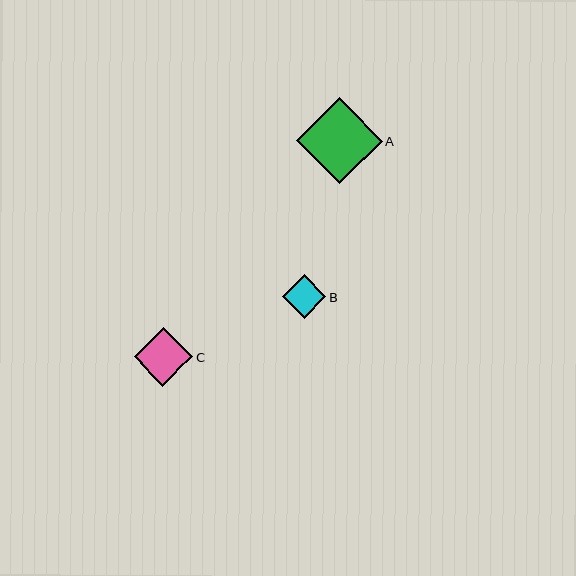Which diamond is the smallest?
Diamond B is the smallest with a size of approximately 44 pixels.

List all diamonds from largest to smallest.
From largest to smallest: A, C, B.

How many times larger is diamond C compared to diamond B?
Diamond C is approximately 1.3 times the size of diamond B.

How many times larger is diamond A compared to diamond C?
Diamond A is approximately 1.5 times the size of diamond C.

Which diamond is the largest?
Diamond A is the largest with a size of approximately 86 pixels.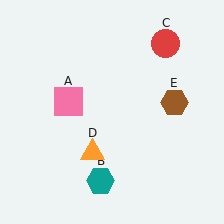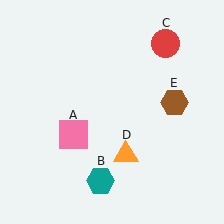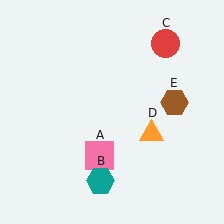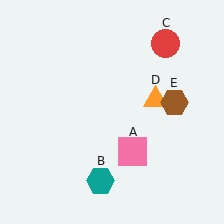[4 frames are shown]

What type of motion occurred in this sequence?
The pink square (object A), orange triangle (object D) rotated counterclockwise around the center of the scene.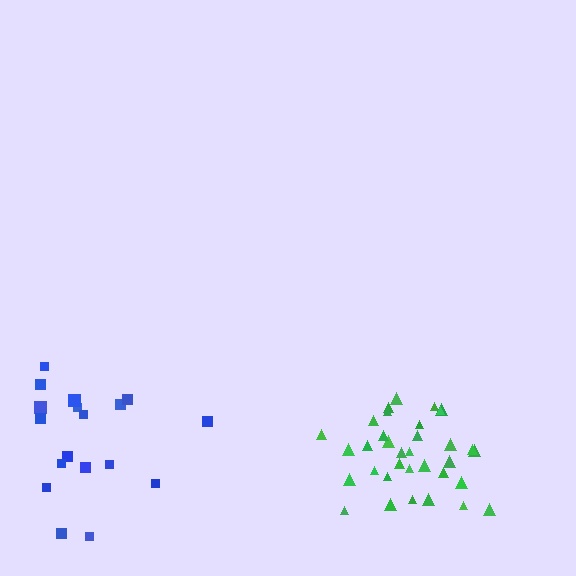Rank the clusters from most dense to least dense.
green, blue.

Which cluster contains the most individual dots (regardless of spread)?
Green (34).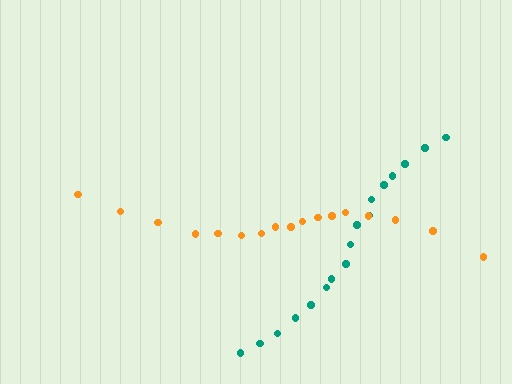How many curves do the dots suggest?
There are 2 distinct paths.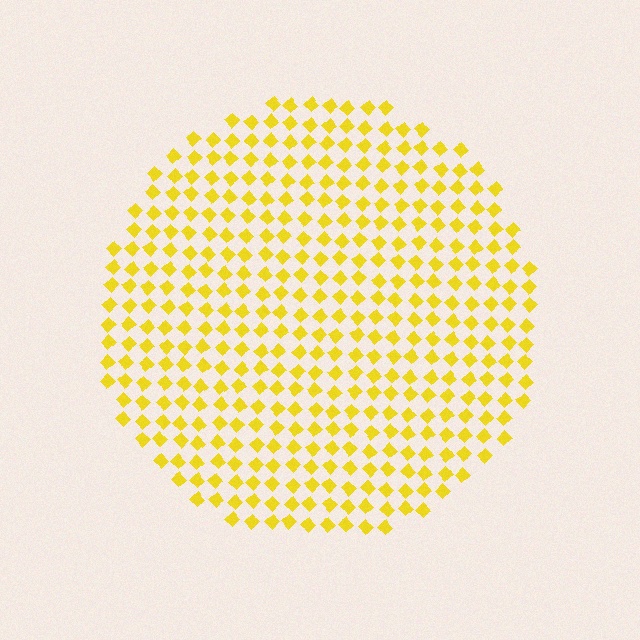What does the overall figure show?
The overall figure shows a circle.